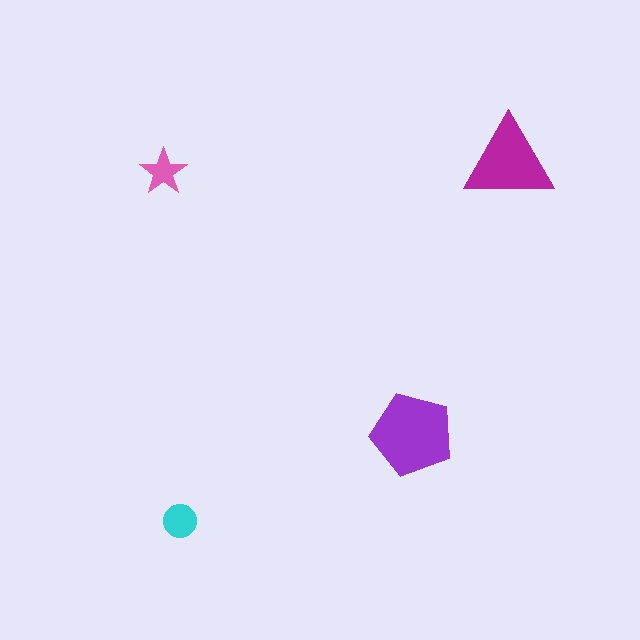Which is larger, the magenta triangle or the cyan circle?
The magenta triangle.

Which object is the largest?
The purple pentagon.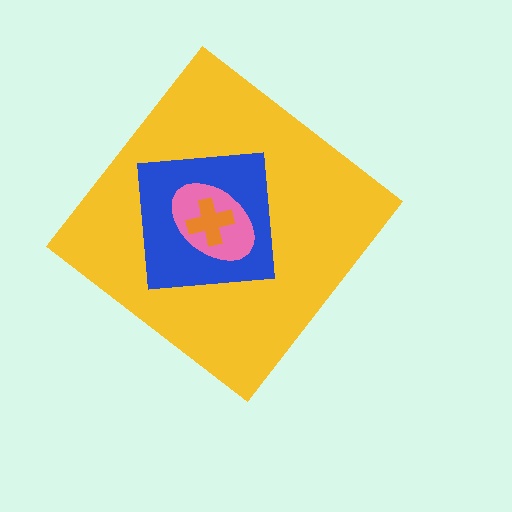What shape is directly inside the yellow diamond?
The blue square.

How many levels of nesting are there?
4.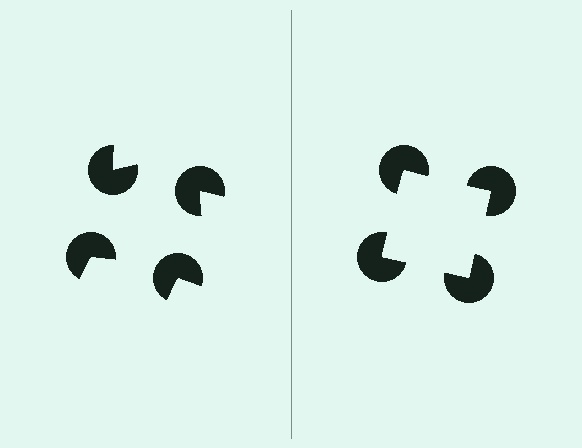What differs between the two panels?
The pac-man discs are positioned identically on both sides; only the wedge orientations differ. On the right they align to a square; on the left they are misaligned.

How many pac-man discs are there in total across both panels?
8 — 4 on each side.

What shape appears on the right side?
An illusory square.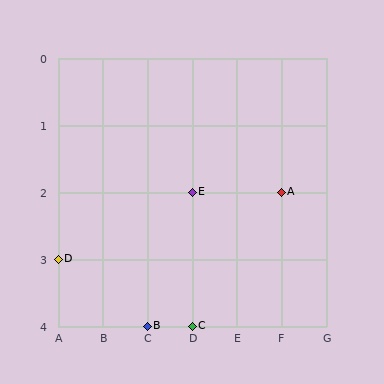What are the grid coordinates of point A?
Point A is at grid coordinates (F, 2).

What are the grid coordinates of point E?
Point E is at grid coordinates (D, 2).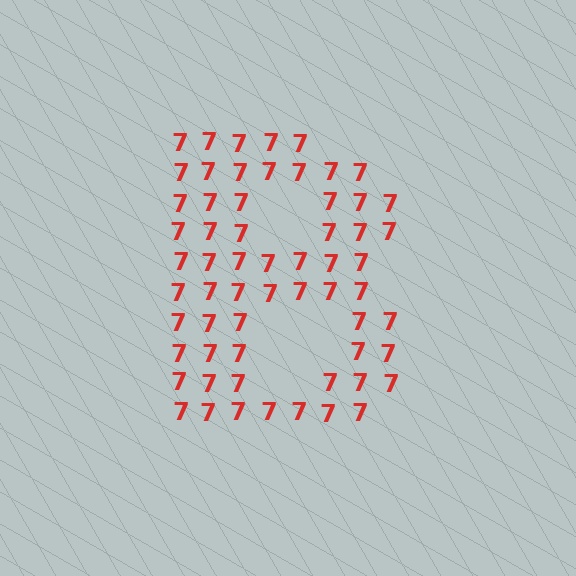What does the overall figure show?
The overall figure shows the letter B.